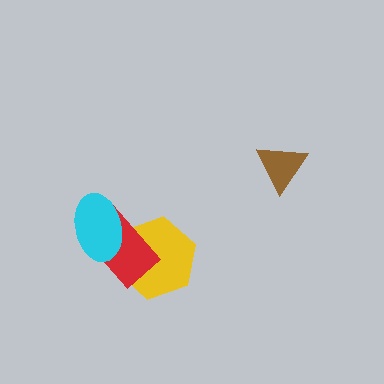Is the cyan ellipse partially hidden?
No, no other shape covers it.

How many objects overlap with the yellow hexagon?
2 objects overlap with the yellow hexagon.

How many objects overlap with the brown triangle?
0 objects overlap with the brown triangle.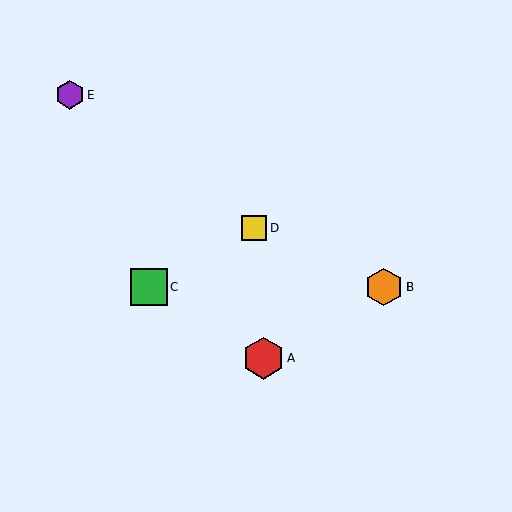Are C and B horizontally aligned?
Yes, both are at y≈287.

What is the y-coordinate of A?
Object A is at y≈358.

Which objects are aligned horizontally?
Objects B, C, F are aligned horizontally.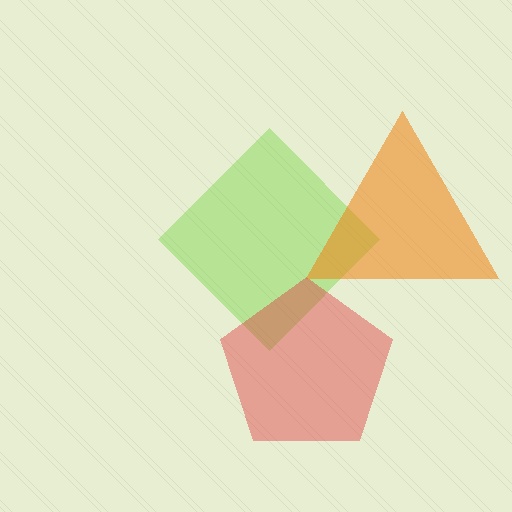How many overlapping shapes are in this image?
There are 3 overlapping shapes in the image.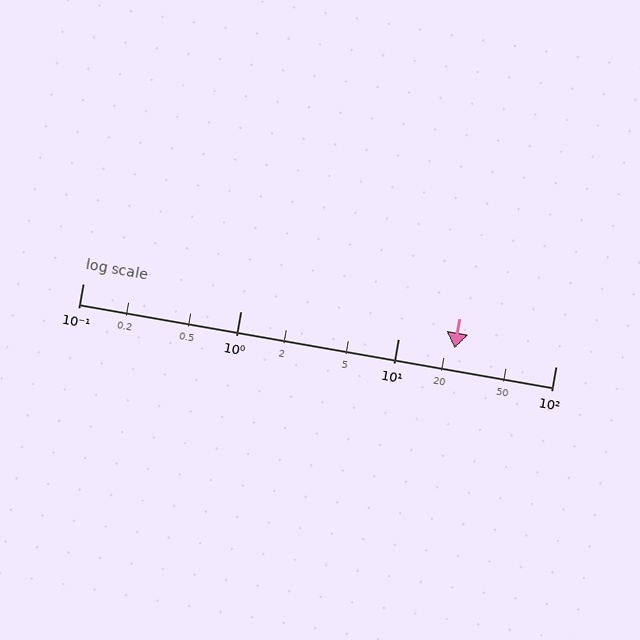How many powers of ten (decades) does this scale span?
The scale spans 3 decades, from 0.1 to 100.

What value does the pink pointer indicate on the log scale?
The pointer indicates approximately 23.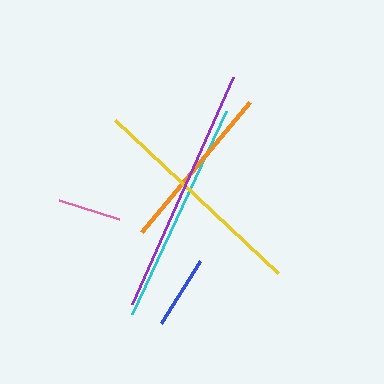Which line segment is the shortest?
The pink line is the shortest at approximately 63 pixels.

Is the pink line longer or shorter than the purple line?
The purple line is longer than the pink line.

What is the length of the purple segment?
The purple segment is approximately 248 pixels long.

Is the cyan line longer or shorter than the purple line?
The purple line is longer than the cyan line.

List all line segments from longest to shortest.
From longest to shortest: purple, cyan, yellow, orange, blue, pink.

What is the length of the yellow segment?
The yellow segment is approximately 224 pixels long.